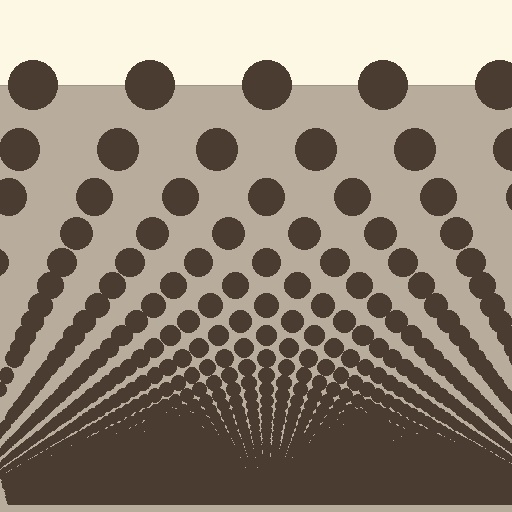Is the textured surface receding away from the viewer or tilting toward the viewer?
The surface appears to tilt toward the viewer. Texture elements get larger and sparser toward the top.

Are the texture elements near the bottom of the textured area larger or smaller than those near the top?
Smaller. The gradient is inverted — elements near the bottom are smaller and denser.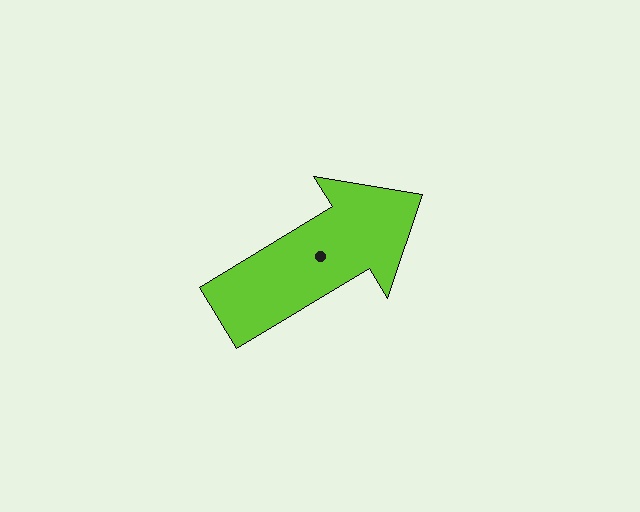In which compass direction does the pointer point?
Northeast.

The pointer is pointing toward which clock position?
Roughly 2 o'clock.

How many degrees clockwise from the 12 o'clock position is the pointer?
Approximately 59 degrees.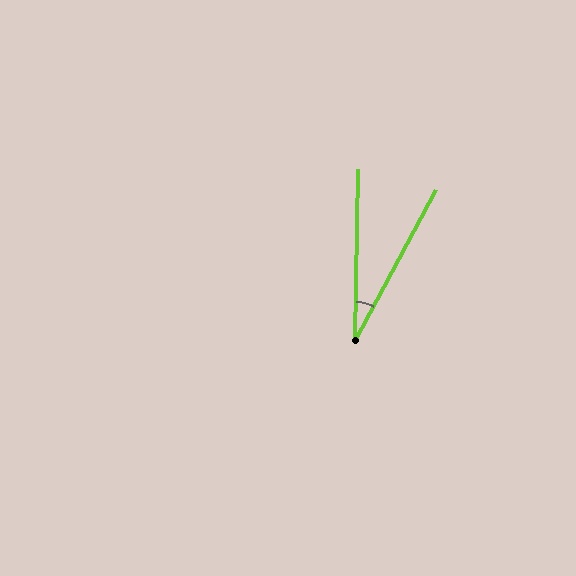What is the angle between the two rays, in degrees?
Approximately 28 degrees.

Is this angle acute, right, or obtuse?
It is acute.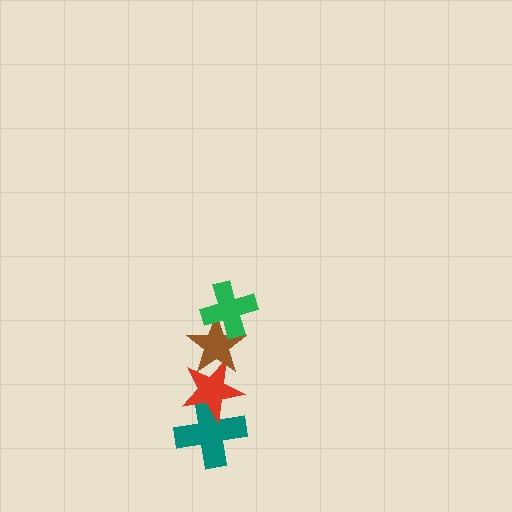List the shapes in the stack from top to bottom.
From top to bottom: the green cross, the brown star, the red star, the teal cross.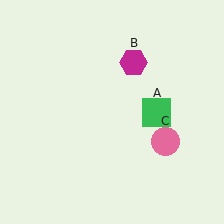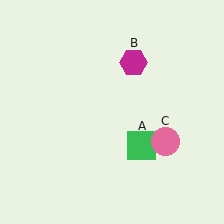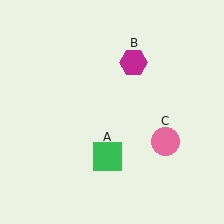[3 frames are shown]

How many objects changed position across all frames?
1 object changed position: green square (object A).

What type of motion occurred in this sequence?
The green square (object A) rotated clockwise around the center of the scene.